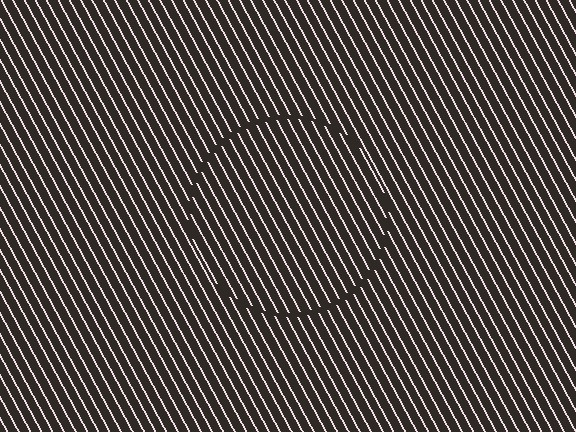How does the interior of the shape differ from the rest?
The interior of the shape contains the same grating, shifted by half a period — the contour is defined by the phase discontinuity where line-ends from the inner and outer gratings abut.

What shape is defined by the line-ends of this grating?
An illusory circle. The interior of the shape contains the same grating, shifted by half a period — the contour is defined by the phase discontinuity where line-ends from the inner and outer gratings abut.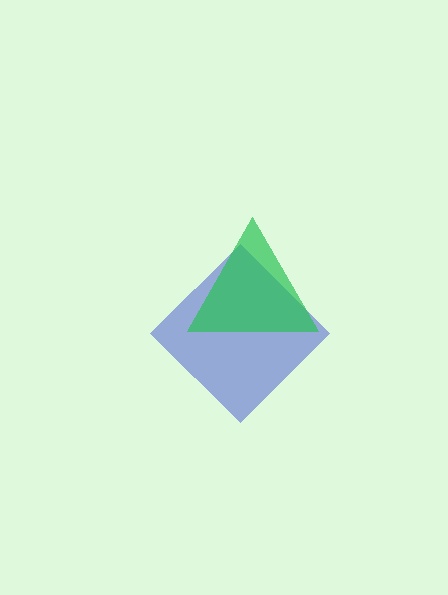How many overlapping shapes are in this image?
There are 2 overlapping shapes in the image.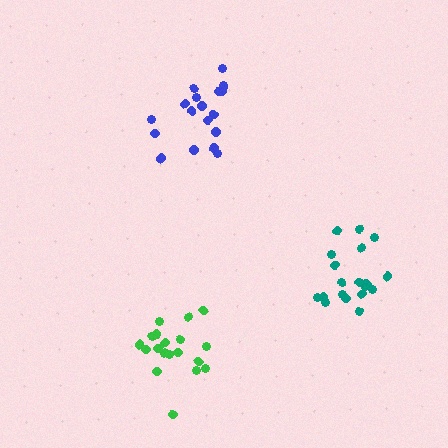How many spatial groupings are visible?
There are 3 spatial groupings.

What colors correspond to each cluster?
The clusters are colored: green, blue, teal.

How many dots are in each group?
Group 1: 19 dots, Group 2: 18 dots, Group 3: 19 dots (56 total).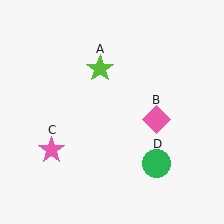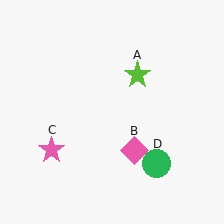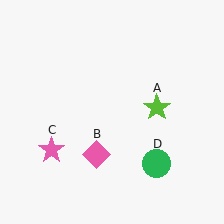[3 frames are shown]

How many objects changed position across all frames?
2 objects changed position: lime star (object A), pink diamond (object B).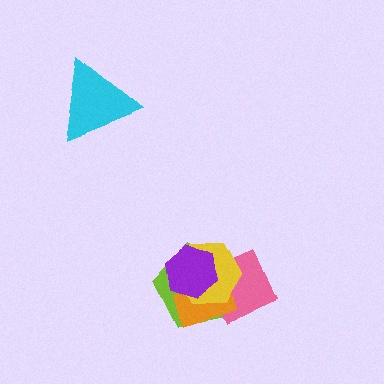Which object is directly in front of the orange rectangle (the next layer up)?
The yellow hexagon is directly in front of the orange rectangle.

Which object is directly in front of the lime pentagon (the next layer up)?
The pink diamond is directly in front of the lime pentagon.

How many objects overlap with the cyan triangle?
0 objects overlap with the cyan triangle.